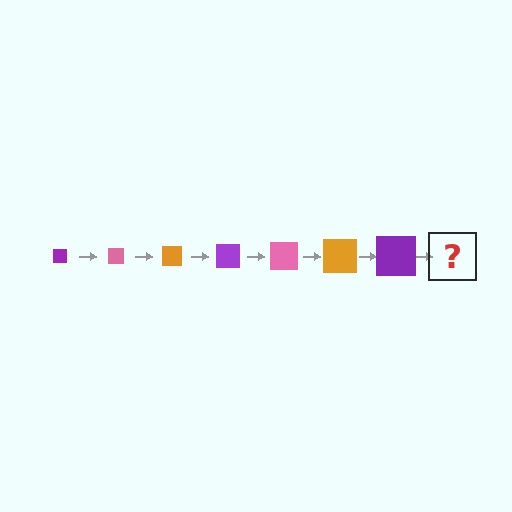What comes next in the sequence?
The next element should be a pink square, larger than the previous one.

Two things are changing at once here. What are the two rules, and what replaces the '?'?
The two rules are that the square grows larger each step and the color cycles through purple, pink, and orange. The '?' should be a pink square, larger than the previous one.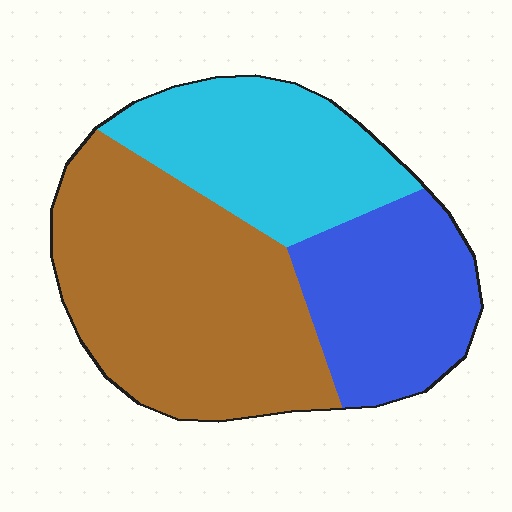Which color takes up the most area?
Brown, at roughly 45%.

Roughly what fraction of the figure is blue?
Blue covers 25% of the figure.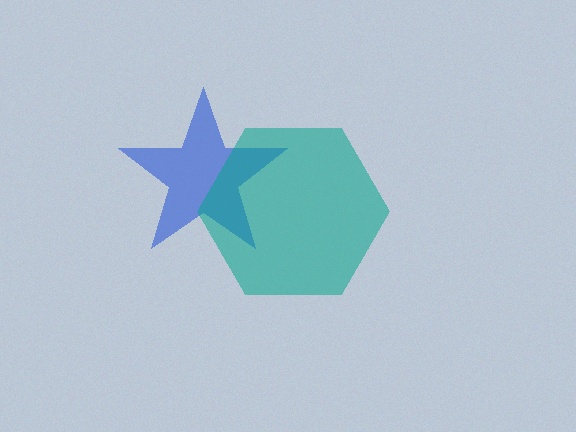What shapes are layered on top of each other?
The layered shapes are: a blue star, a teal hexagon.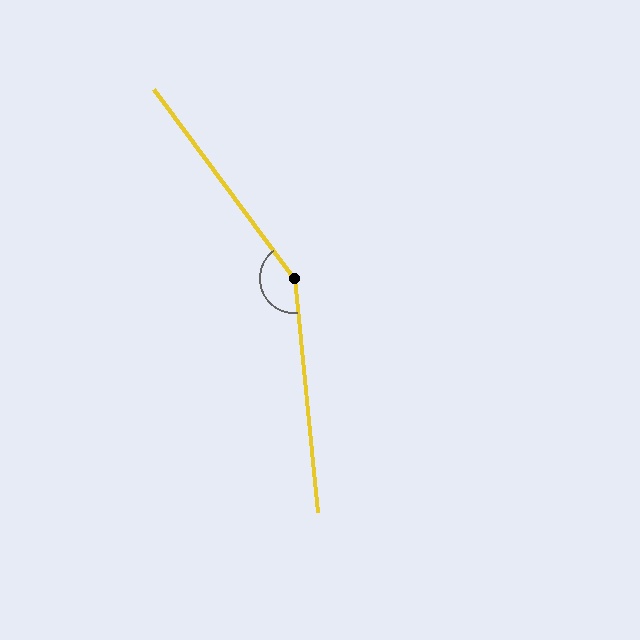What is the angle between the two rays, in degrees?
Approximately 149 degrees.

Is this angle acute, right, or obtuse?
It is obtuse.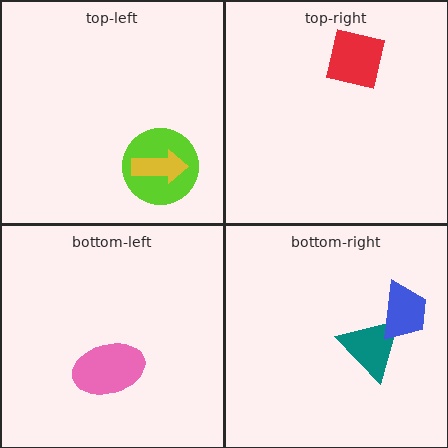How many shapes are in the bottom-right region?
2.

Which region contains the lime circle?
The top-left region.